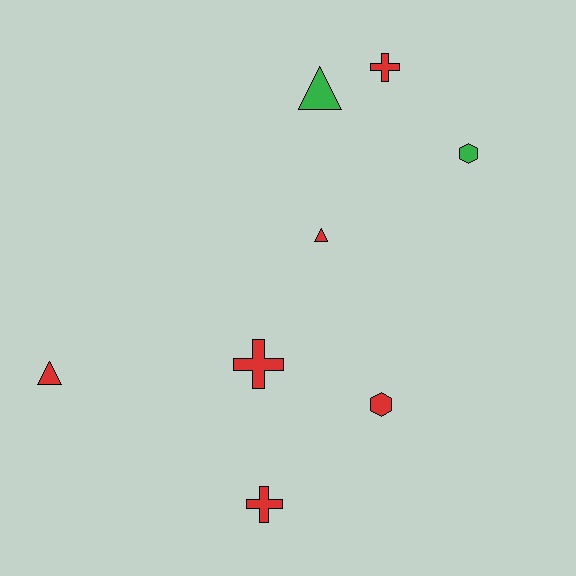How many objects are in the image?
There are 8 objects.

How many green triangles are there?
There is 1 green triangle.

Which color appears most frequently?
Red, with 6 objects.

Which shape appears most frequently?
Triangle, with 3 objects.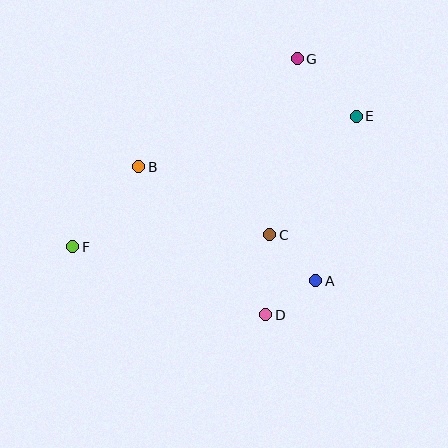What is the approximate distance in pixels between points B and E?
The distance between B and E is approximately 223 pixels.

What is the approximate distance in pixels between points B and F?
The distance between B and F is approximately 104 pixels.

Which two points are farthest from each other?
Points E and F are farthest from each other.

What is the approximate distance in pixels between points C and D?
The distance between C and D is approximately 80 pixels.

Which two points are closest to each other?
Points A and D are closest to each other.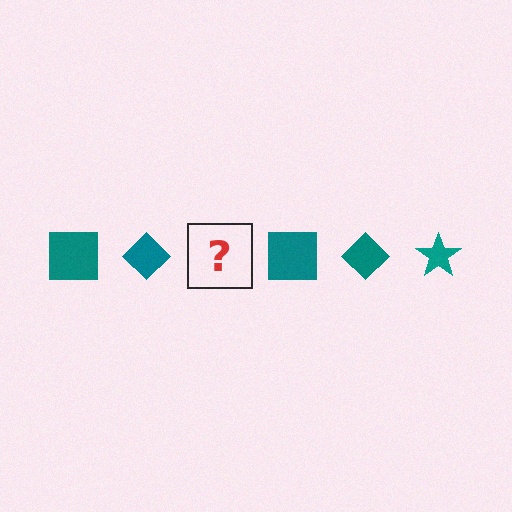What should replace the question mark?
The question mark should be replaced with a teal star.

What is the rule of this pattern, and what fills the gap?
The rule is that the pattern cycles through square, diamond, star shapes in teal. The gap should be filled with a teal star.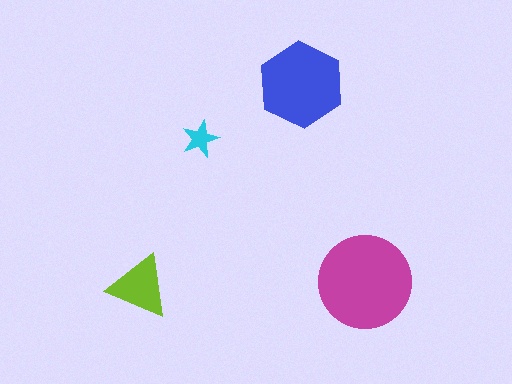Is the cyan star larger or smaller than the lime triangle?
Smaller.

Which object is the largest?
The magenta circle.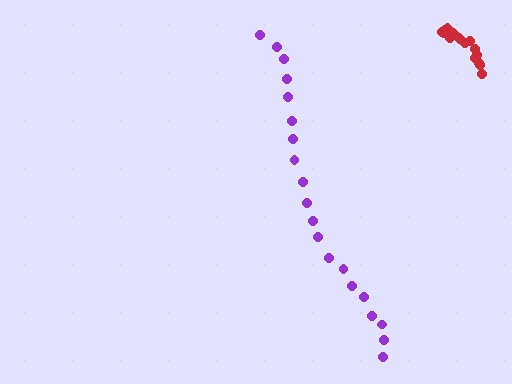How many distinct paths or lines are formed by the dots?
There are 2 distinct paths.